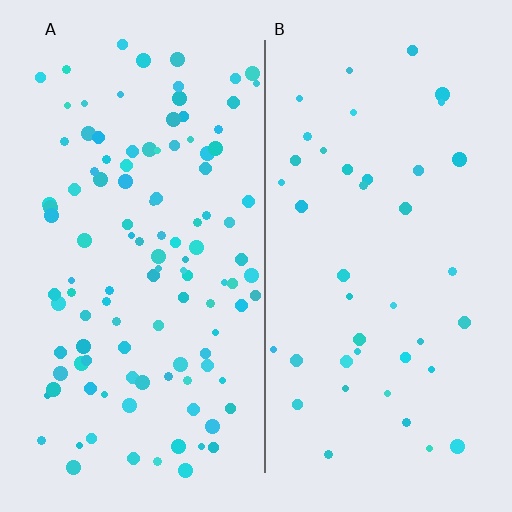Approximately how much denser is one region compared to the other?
Approximately 2.7× — region A over region B.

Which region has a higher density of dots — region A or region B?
A (the left).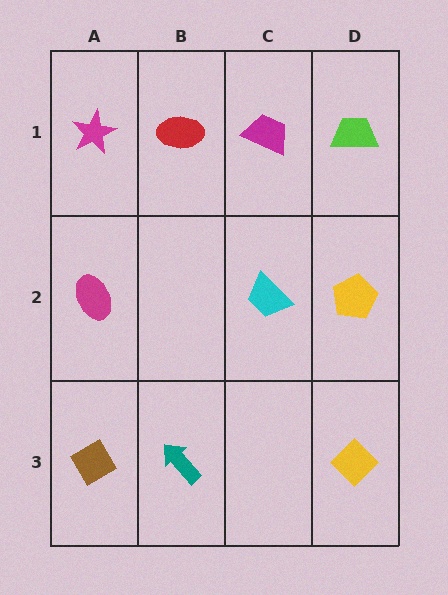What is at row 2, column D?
A yellow pentagon.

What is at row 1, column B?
A red ellipse.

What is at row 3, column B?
A teal arrow.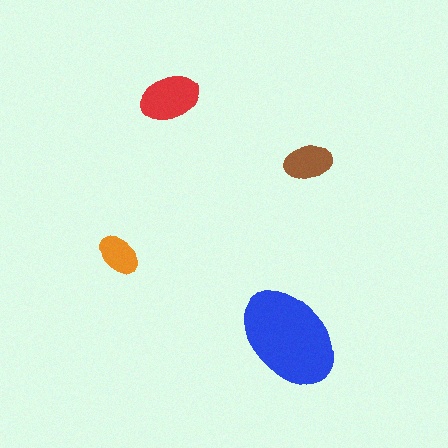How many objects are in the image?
There are 4 objects in the image.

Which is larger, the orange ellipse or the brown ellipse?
The brown one.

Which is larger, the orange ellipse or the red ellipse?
The red one.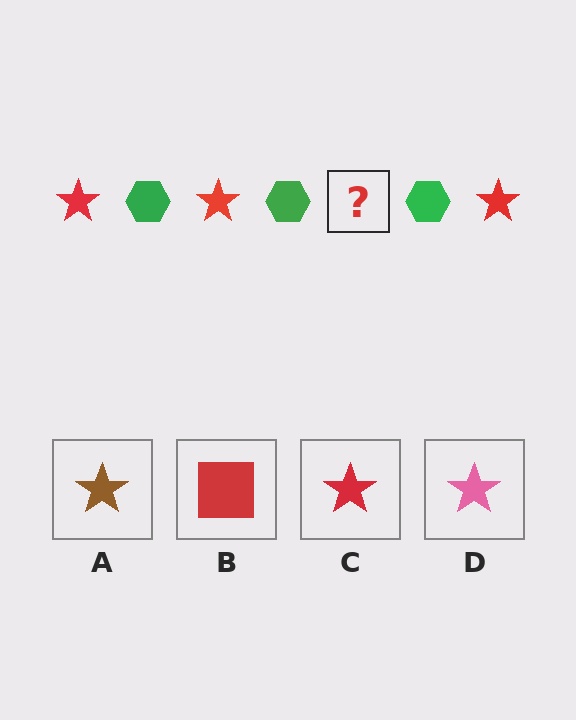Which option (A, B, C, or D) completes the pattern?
C.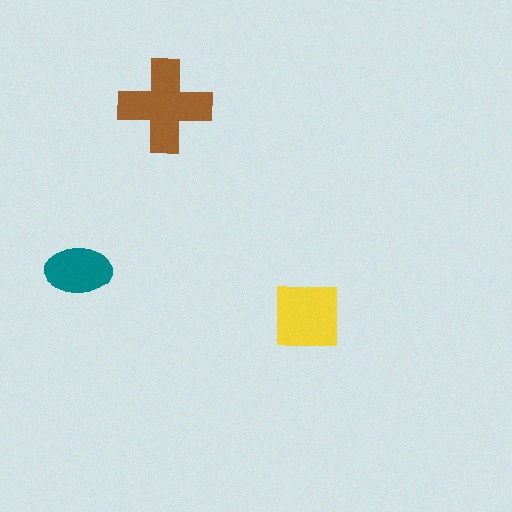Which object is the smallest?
The teal ellipse.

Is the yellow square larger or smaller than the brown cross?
Smaller.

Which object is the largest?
The brown cross.